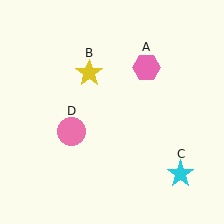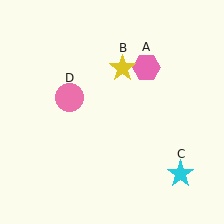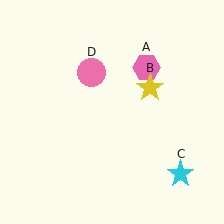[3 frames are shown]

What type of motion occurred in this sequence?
The yellow star (object B), pink circle (object D) rotated clockwise around the center of the scene.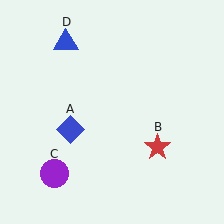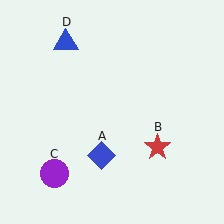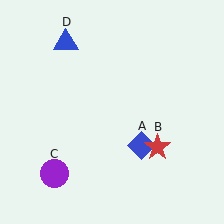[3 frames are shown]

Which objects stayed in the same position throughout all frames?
Red star (object B) and purple circle (object C) and blue triangle (object D) remained stationary.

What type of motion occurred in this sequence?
The blue diamond (object A) rotated counterclockwise around the center of the scene.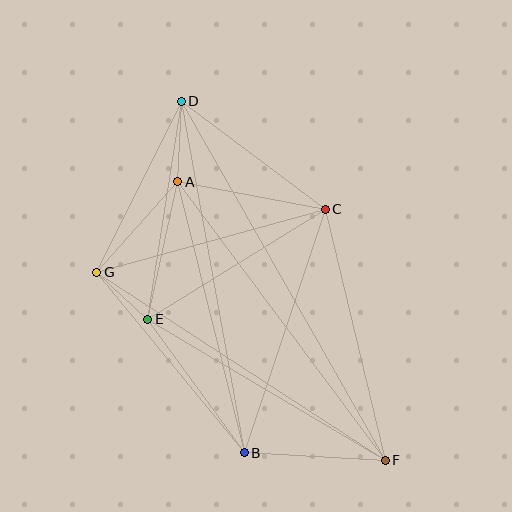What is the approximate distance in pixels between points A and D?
The distance between A and D is approximately 81 pixels.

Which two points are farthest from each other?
Points D and F are farthest from each other.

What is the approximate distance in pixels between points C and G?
The distance between C and G is approximately 237 pixels.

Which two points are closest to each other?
Points E and G are closest to each other.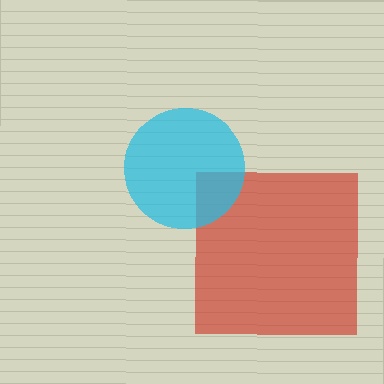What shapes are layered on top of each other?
The layered shapes are: a red square, a cyan circle.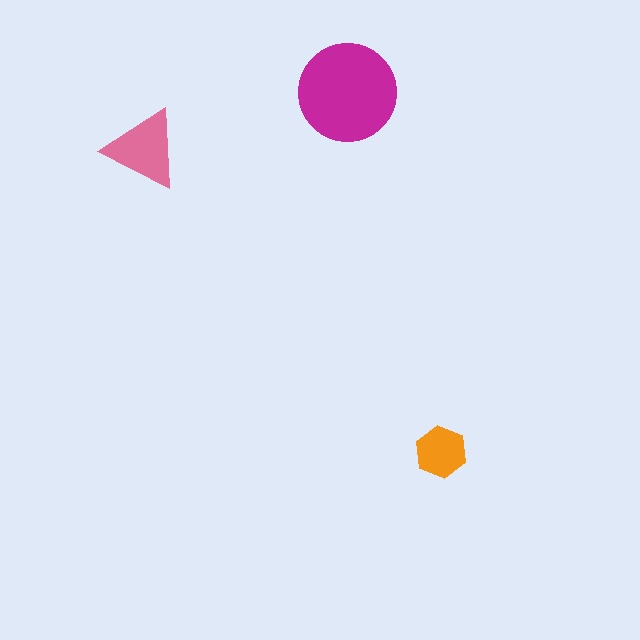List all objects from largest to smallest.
The magenta circle, the pink triangle, the orange hexagon.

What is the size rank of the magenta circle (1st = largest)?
1st.